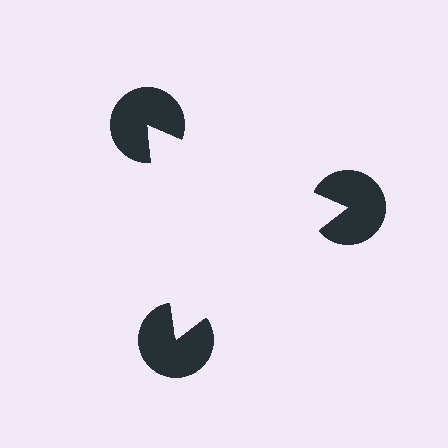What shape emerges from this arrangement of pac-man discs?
An illusory triangle — its edges are inferred from the aligned wedge cuts in the pac-man discs, not physically drawn.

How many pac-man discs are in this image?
There are 3 — one at each vertex of the illusory triangle.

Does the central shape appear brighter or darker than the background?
It typically appears slightly brighter than the background, even though no actual brightness change is drawn.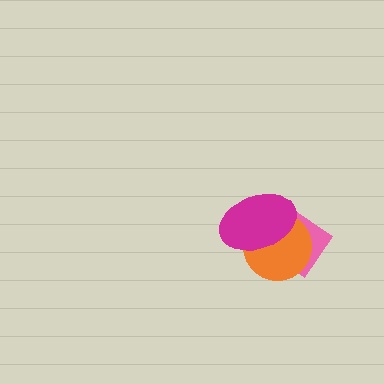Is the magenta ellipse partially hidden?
No, no other shape covers it.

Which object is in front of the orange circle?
The magenta ellipse is in front of the orange circle.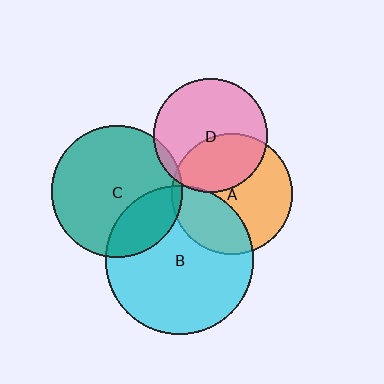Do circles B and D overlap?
Yes.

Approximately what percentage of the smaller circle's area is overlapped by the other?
Approximately 5%.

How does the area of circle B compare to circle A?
Approximately 1.5 times.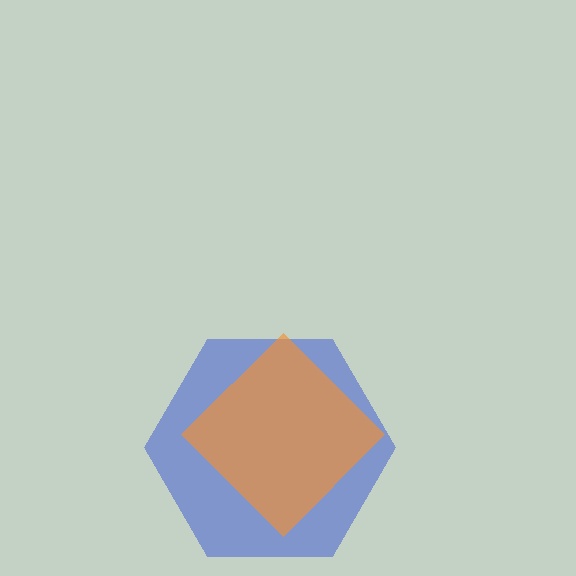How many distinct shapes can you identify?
There are 2 distinct shapes: a blue hexagon, an orange diamond.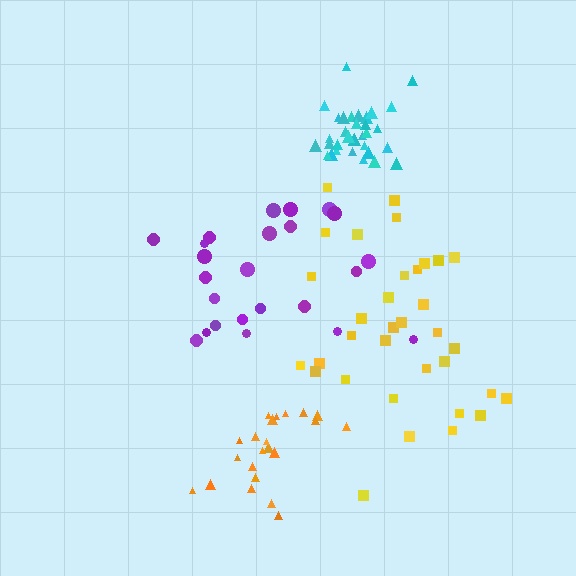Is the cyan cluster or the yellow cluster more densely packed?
Cyan.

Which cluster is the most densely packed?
Cyan.